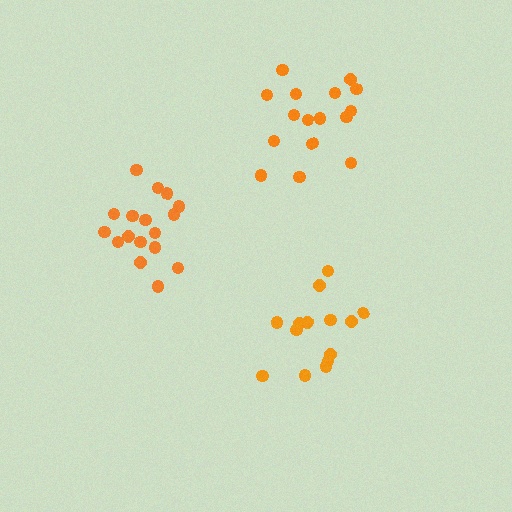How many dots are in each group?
Group 1: 17 dots, Group 2: 16 dots, Group 3: 14 dots (47 total).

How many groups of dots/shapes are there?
There are 3 groups.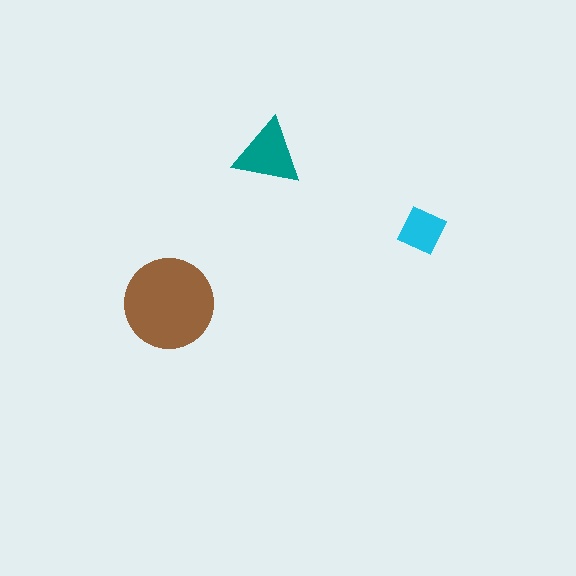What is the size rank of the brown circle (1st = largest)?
1st.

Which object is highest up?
The teal triangle is topmost.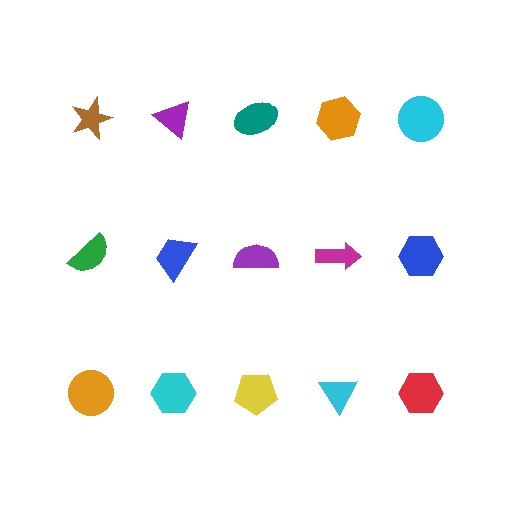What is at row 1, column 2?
A purple triangle.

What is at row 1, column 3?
A teal ellipse.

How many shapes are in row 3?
5 shapes.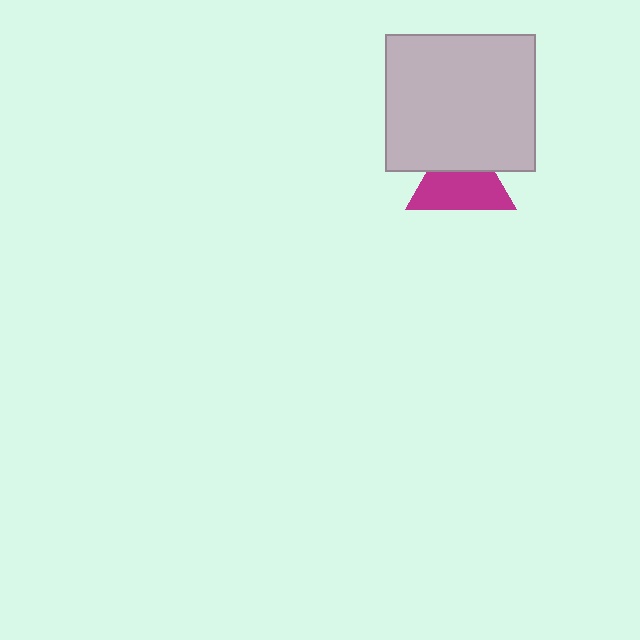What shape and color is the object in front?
The object in front is a light gray rectangle.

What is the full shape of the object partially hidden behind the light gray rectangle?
The partially hidden object is a magenta triangle.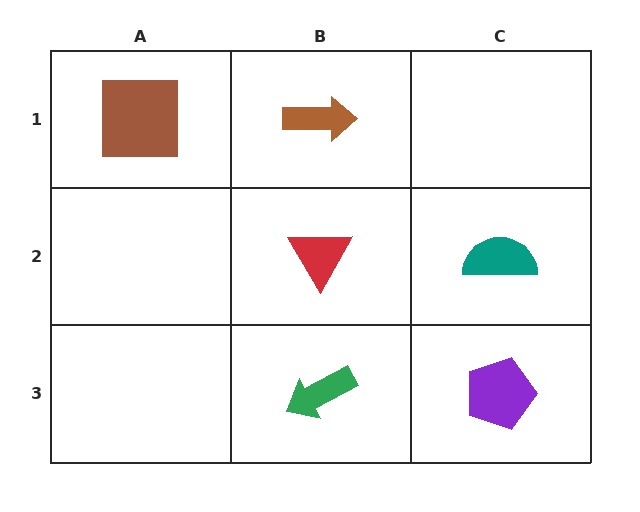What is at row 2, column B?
A red triangle.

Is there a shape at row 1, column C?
No, that cell is empty.